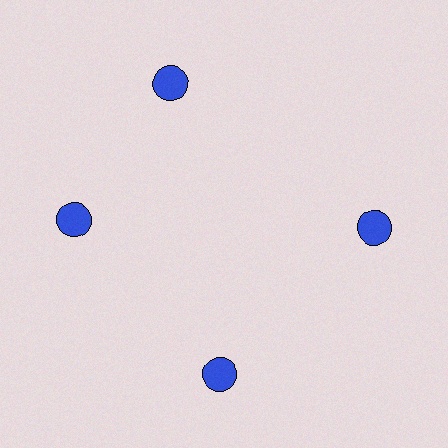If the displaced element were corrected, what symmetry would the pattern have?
It would have 4-fold rotational symmetry — the pattern would map onto itself every 90 degrees.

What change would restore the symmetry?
The symmetry would be restored by rotating it back into even spacing with its neighbors so that all 4 circles sit at equal angles and equal distance from the center.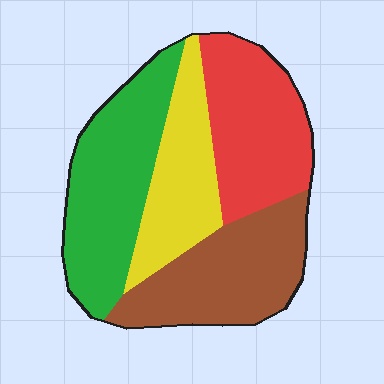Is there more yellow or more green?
Green.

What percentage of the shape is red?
Red covers 25% of the shape.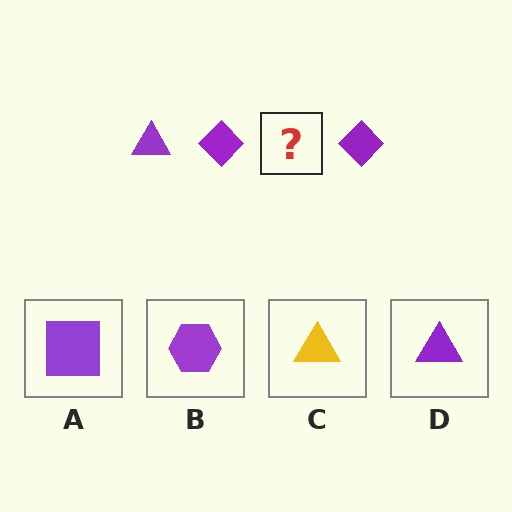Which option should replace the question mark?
Option D.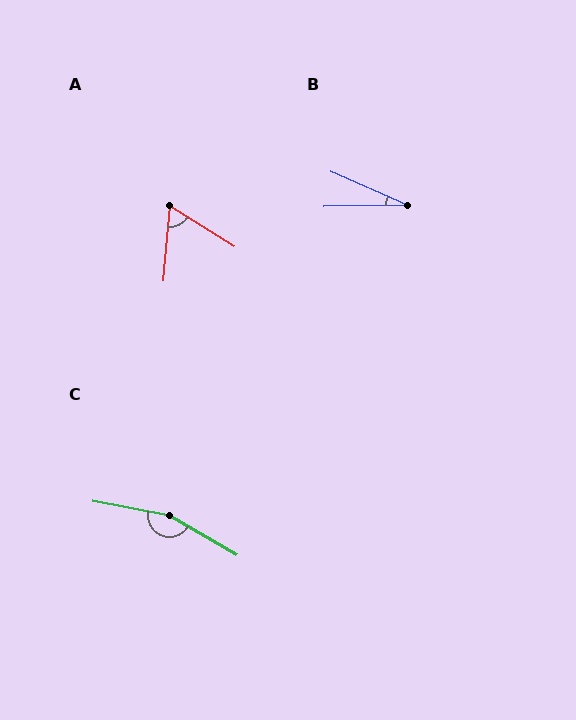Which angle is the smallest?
B, at approximately 25 degrees.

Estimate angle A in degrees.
Approximately 63 degrees.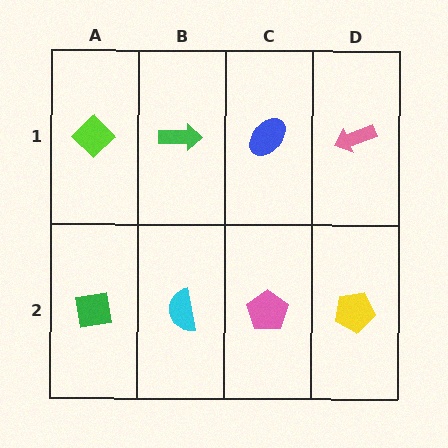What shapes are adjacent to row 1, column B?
A cyan semicircle (row 2, column B), a lime diamond (row 1, column A), a blue ellipse (row 1, column C).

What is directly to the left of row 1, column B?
A lime diamond.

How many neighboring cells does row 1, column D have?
2.